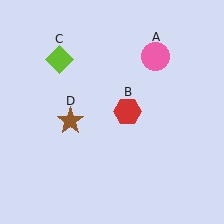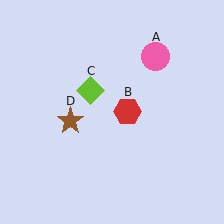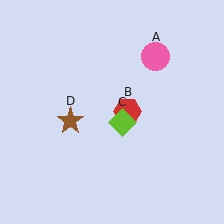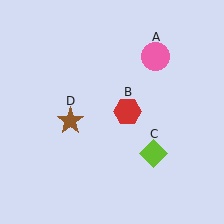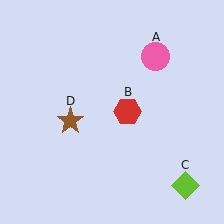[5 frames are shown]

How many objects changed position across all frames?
1 object changed position: lime diamond (object C).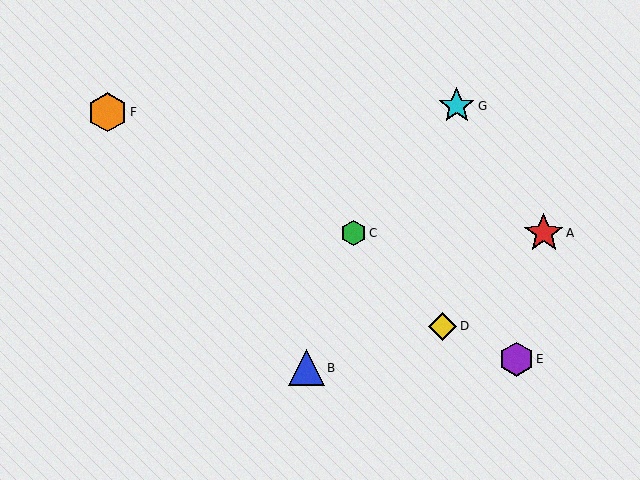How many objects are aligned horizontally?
2 objects (A, C) are aligned horizontally.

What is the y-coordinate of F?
Object F is at y≈112.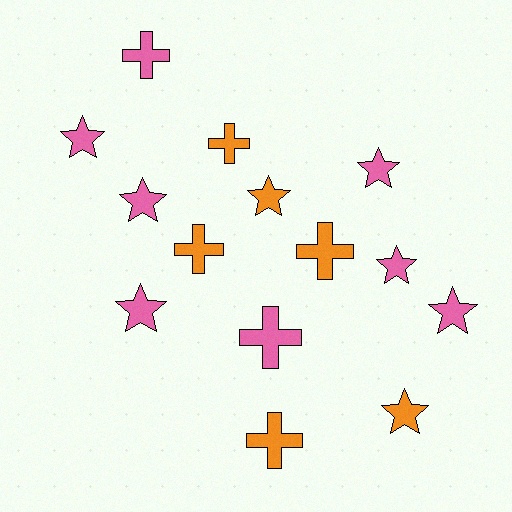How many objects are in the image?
There are 14 objects.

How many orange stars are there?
There are 2 orange stars.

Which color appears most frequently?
Pink, with 8 objects.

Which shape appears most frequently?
Star, with 8 objects.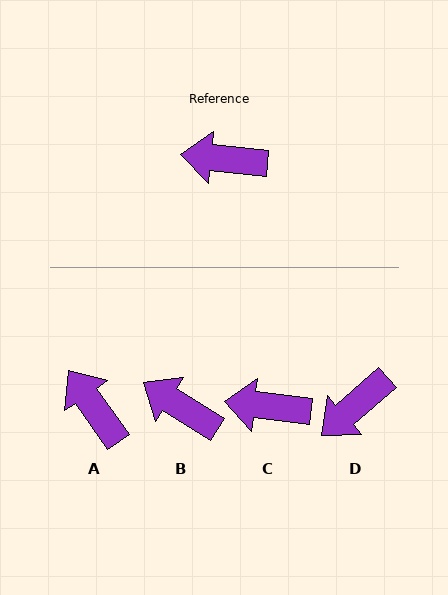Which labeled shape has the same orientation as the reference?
C.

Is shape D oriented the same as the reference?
No, it is off by about 48 degrees.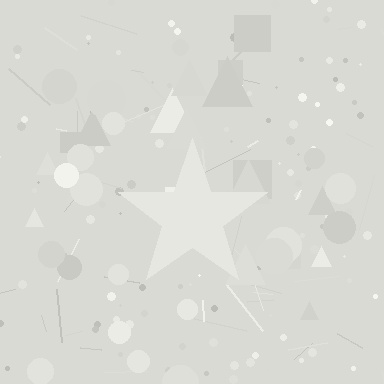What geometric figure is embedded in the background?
A star is embedded in the background.